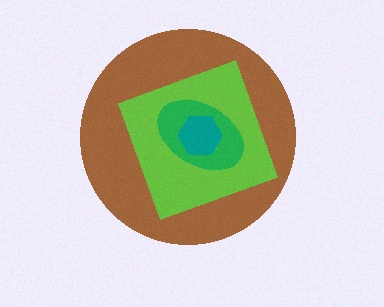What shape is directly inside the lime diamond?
The green ellipse.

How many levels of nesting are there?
4.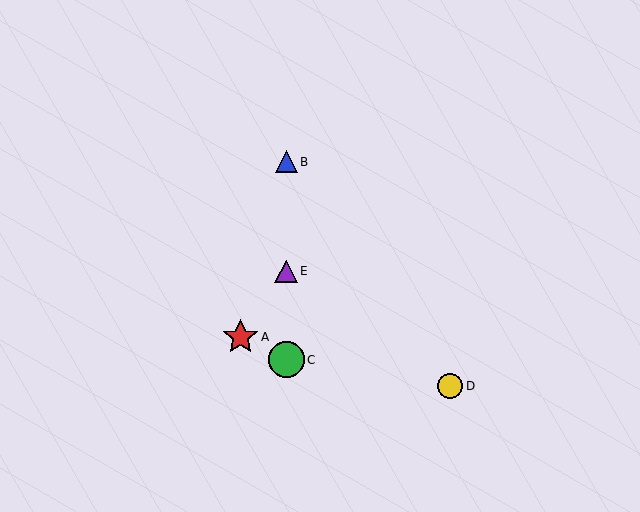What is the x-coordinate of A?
Object A is at x≈241.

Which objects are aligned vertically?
Objects B, C, E are aligned vertically.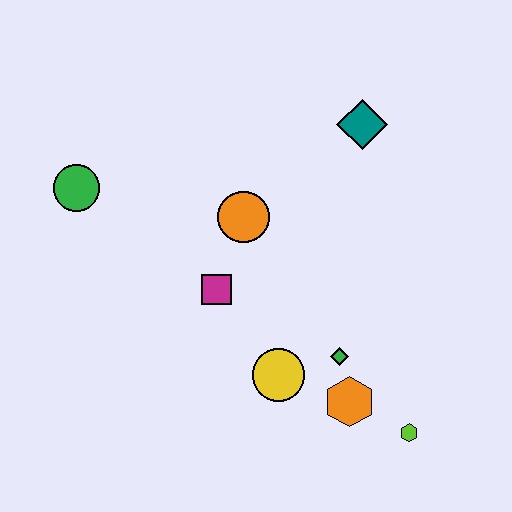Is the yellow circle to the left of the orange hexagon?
Yes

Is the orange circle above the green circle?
No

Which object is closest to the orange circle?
The magenta square is closest to the orange circle.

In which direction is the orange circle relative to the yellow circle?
The orange circle is above the yellow circle.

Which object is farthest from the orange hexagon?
The green circle is farthest from the orange hexagon.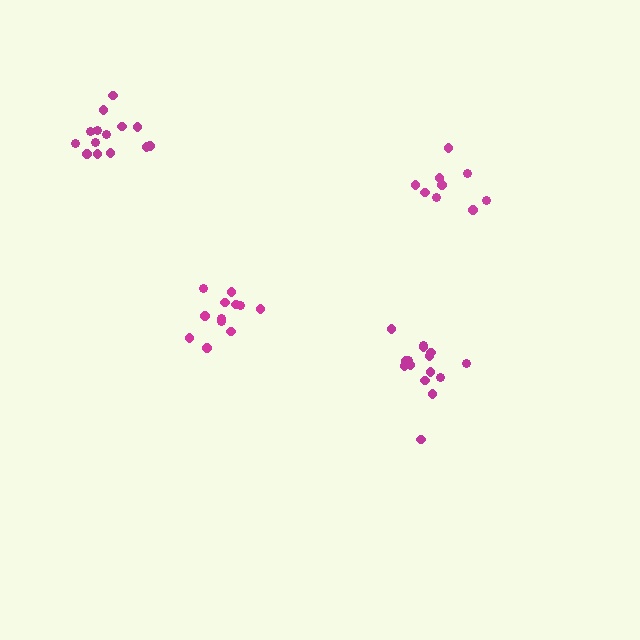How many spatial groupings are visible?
There are 4 spatial groupings.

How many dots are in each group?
Group 1: 12 dots, Group 2: 14 dots, Group 3: 9 dots, Group 4: 15 dots (50 total).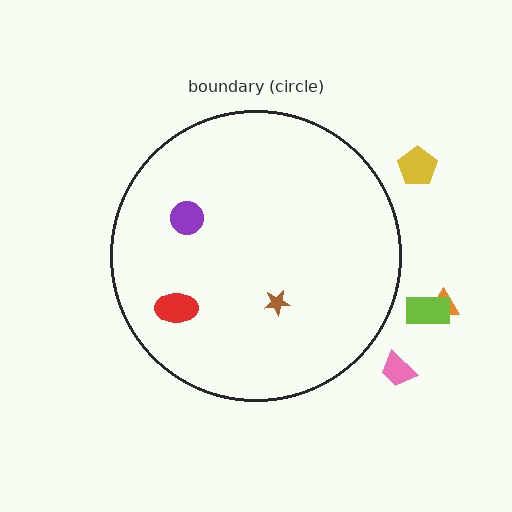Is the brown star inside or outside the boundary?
Inside.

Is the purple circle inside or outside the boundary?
Inside.